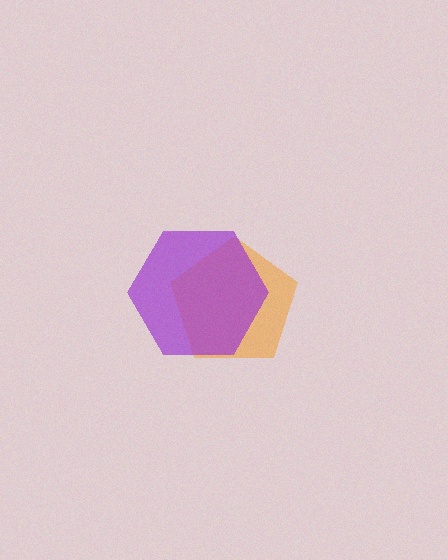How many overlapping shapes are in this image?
There are 2 overlapping shapes in the image.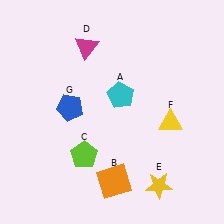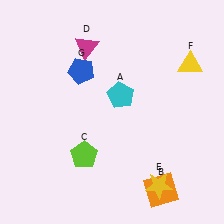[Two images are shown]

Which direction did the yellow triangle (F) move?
The yellow triangle (F) moved up.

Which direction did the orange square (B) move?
The orange square (B) moved right.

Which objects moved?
The objects that moved are: the orange square (B), the yellow triangle (F), the blue pentagon (G).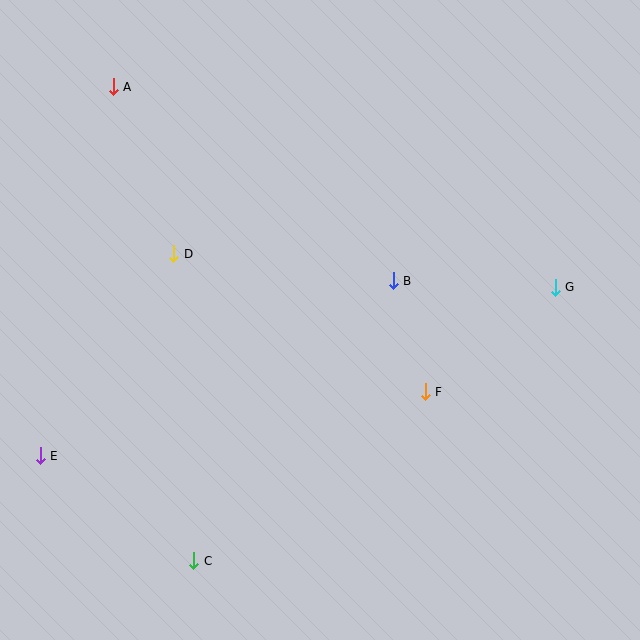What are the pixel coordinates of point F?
Point F is at (425, 392).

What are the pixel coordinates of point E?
Point E is at (40, 456).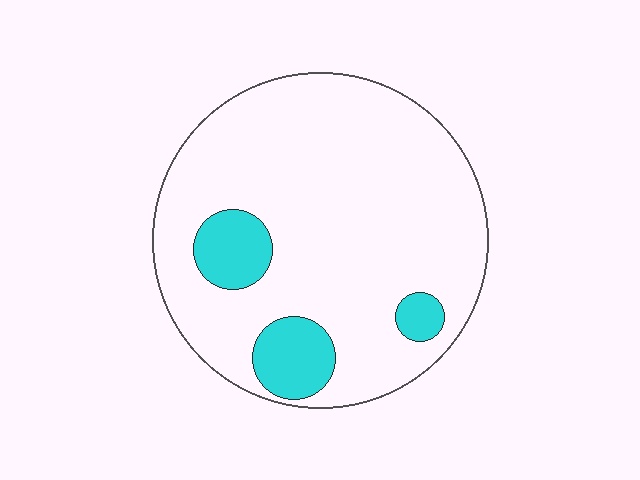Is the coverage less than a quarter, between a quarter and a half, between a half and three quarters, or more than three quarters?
Less than a quarter.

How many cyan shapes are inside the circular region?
3.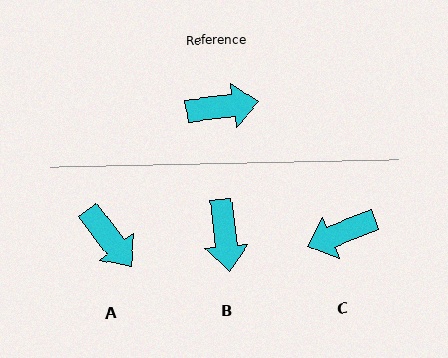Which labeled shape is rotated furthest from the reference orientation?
C, about 165 degrees away.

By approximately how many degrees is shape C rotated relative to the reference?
Approximately 165 degrees clockwise.